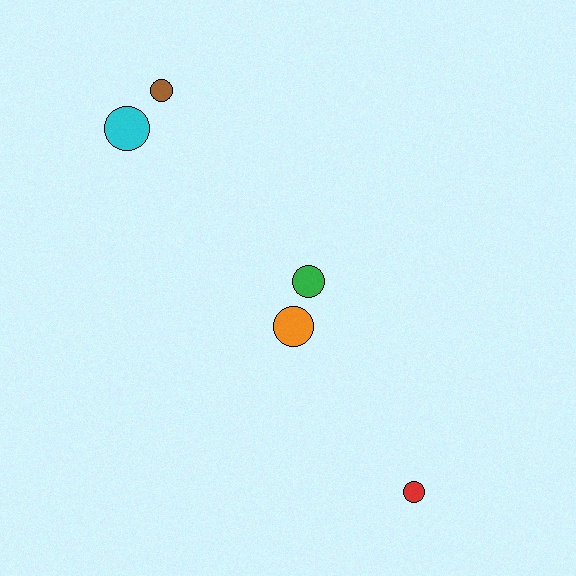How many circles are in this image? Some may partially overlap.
There are 5 circles.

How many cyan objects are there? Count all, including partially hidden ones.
There is 1 cyan object.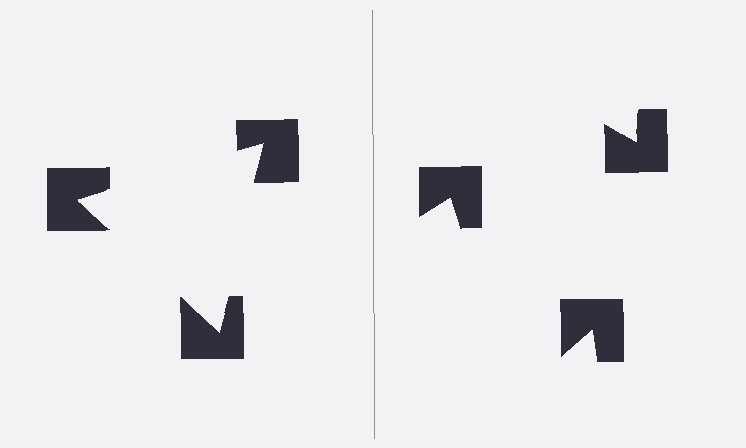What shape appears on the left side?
An illusory triangle.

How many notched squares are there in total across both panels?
6 — 3 on each side.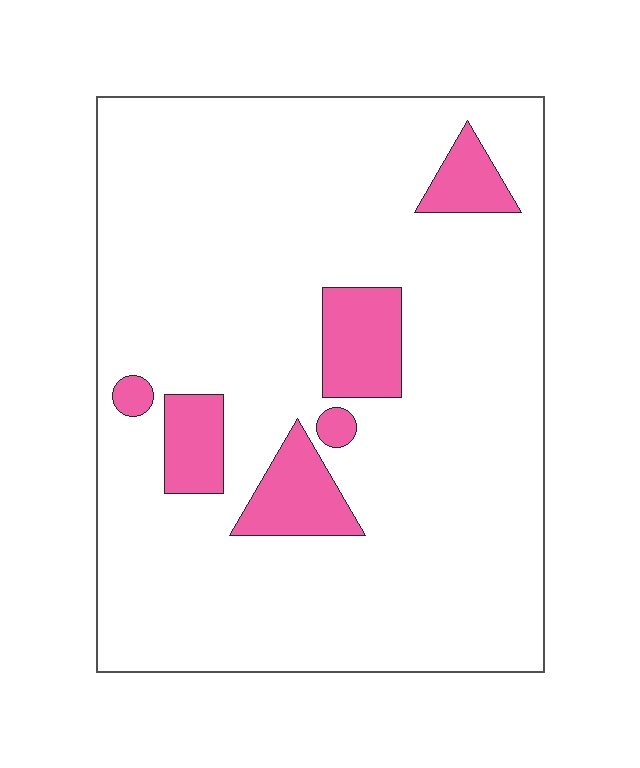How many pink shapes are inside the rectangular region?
6.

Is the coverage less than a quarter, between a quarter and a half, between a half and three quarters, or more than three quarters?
Less than a quarter.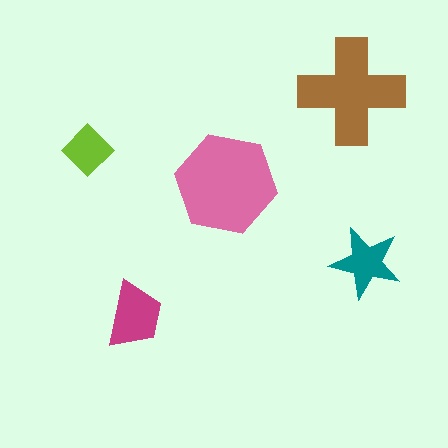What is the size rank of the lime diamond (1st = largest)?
5th.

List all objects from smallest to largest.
The lime diamond, the teal star, the magenta trapezoid, the brown cross, the pink hexagon.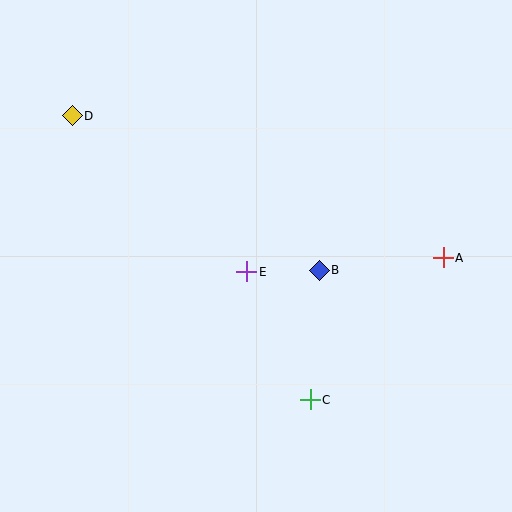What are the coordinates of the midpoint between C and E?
The midpoint between C and E is at (278, 336).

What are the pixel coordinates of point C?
Point C is at (310, 400).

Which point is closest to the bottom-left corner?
Point C is closest to the bottom-left corner.